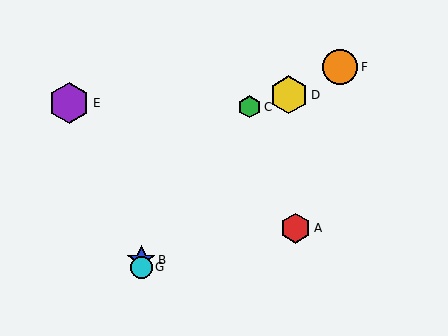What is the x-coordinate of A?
Object A is at x≈295.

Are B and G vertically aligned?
Yes, both are at x≈141.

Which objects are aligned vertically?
Objects B, G are aligned vertically.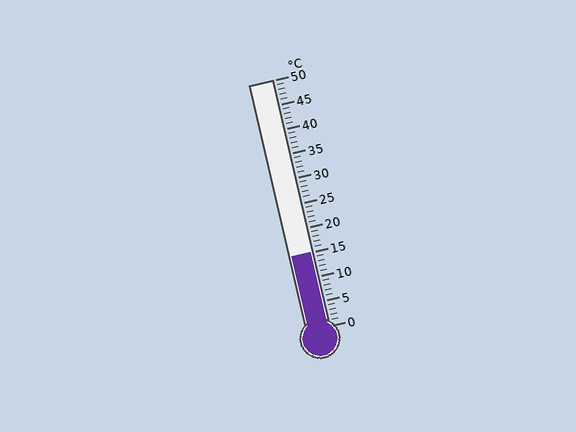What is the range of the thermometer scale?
The thermometer scale ranges from 0°C to 50°C.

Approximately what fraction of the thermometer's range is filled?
The thermometer is filled to approximately 30% of its range.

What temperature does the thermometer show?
The thermometer shows approximately 15°C.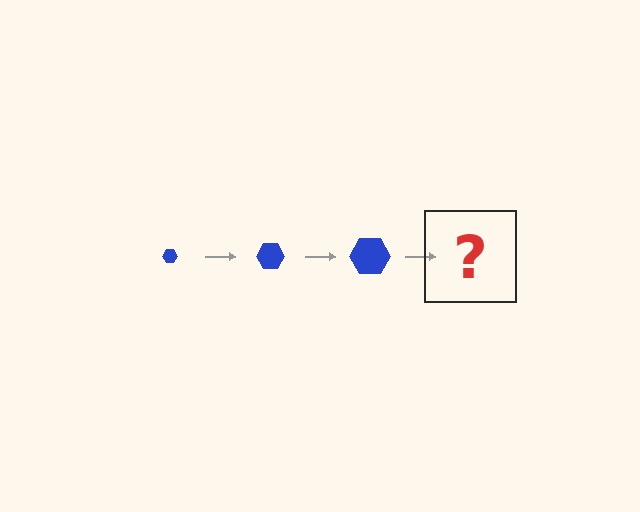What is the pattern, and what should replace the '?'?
The pattern is that the hexagon gets progressively larger each step. The '?' should be a blue hexagon, larger than the previous one.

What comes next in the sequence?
The next element should be a blue hexagon, larger than the previous one.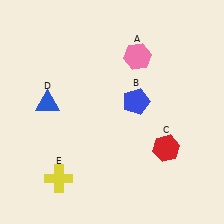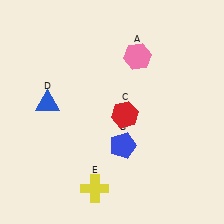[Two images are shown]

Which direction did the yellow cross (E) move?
The yellow cross (E) moved right.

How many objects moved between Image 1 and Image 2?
3 objects moved between the two images.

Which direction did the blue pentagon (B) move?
The blue pentagon (B) moved down.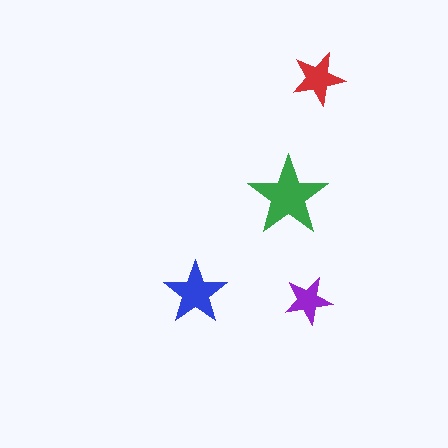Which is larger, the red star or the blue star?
The blue one.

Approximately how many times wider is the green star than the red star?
About 1.5 times wider.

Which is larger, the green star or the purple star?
The green one.